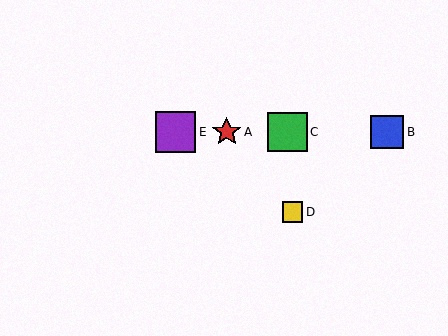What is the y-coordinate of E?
Object E is at y≈132.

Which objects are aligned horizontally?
Objects A, B, C, E are aligned horizontally.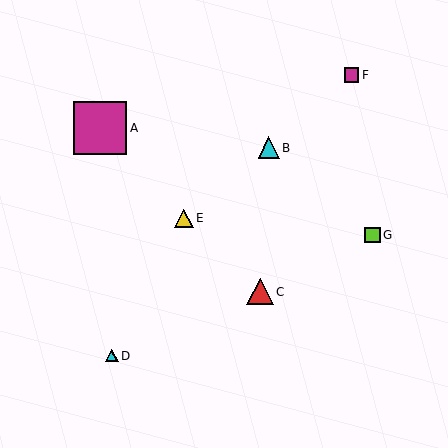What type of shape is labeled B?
Shape B is a cyan triangle.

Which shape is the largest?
The magenta square (labeled A) is the largest.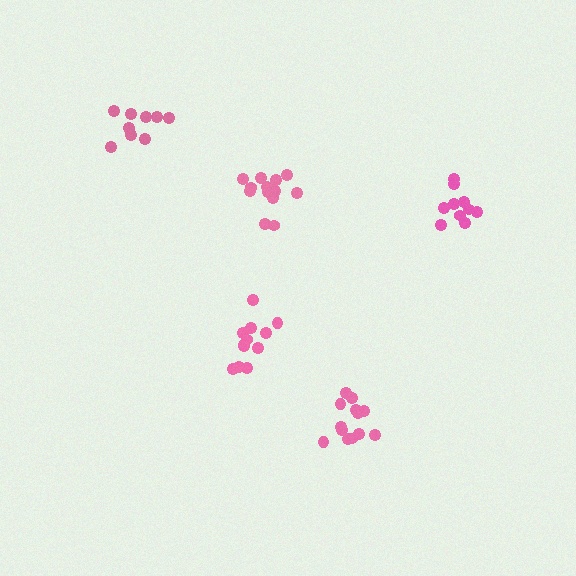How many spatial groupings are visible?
There are 5 spatial groupings.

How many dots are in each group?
Group 1: 12 dots, Group 2: 10 dots, Group 3: 13 dots, Group 4: 13 dots, Group 5: 9 dots (57 total).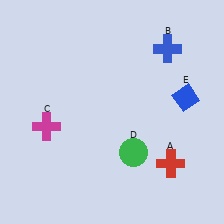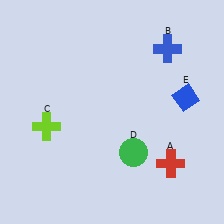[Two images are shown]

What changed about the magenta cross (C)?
In Image 1, C is magenta. In Image 2, it changed to lime.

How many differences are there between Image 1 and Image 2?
There is 1 difference between the two images.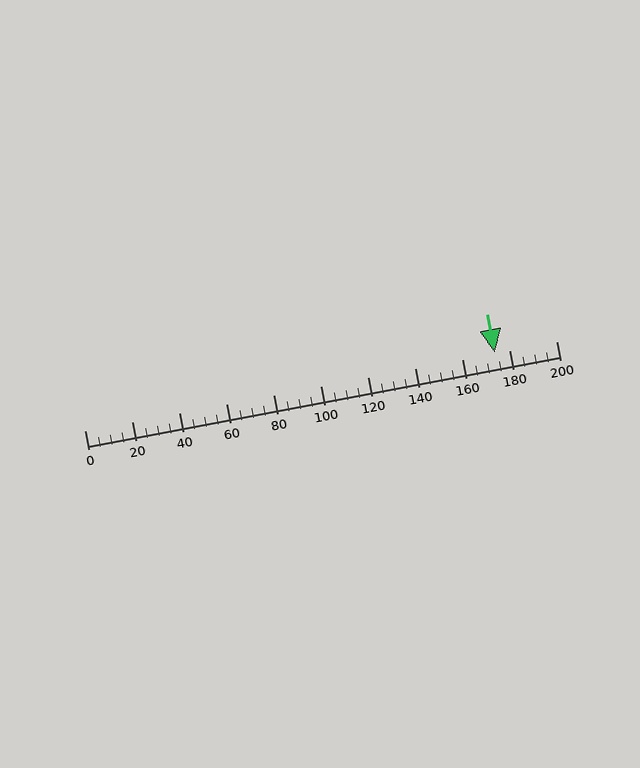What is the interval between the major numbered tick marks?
The major tick marks are spaced 20 units apart.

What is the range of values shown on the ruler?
The ruler shows values from 0 to 200.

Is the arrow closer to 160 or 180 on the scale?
The arrow is closer to 180.